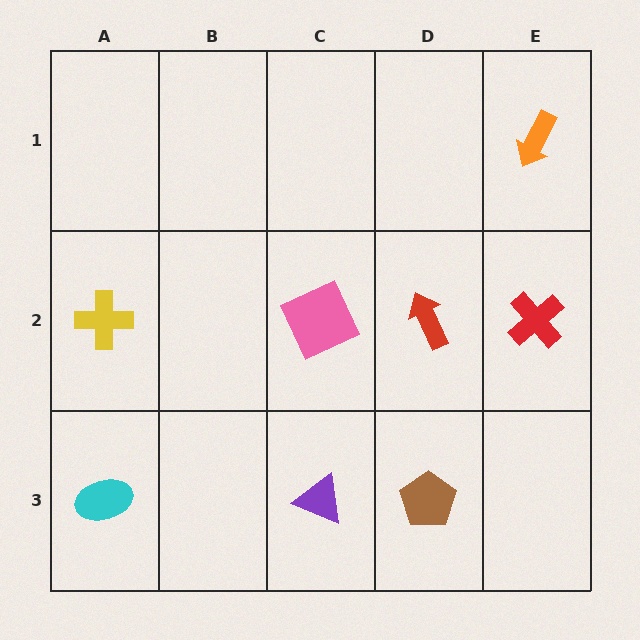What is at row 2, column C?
A pink square.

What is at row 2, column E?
A red cross.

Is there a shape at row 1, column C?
No, that cell is empty.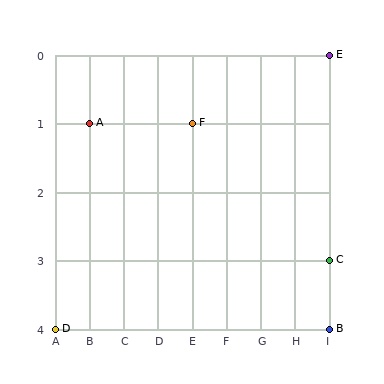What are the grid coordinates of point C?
Point C is at grid coordinates (I, 3).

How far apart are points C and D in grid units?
Points C and D are 8 columns and 1 row apart (about 8.1 grid units diagonally).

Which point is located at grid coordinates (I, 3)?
Point C is at (I, 3).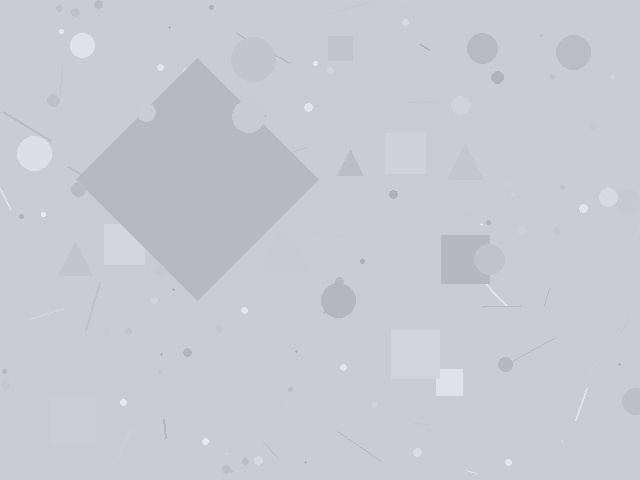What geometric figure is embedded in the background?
A diamond is embedded in the background.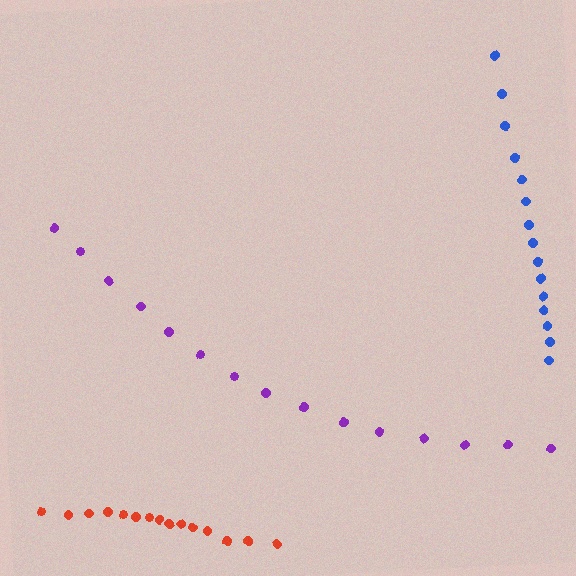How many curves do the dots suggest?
There are 3 distinct paths.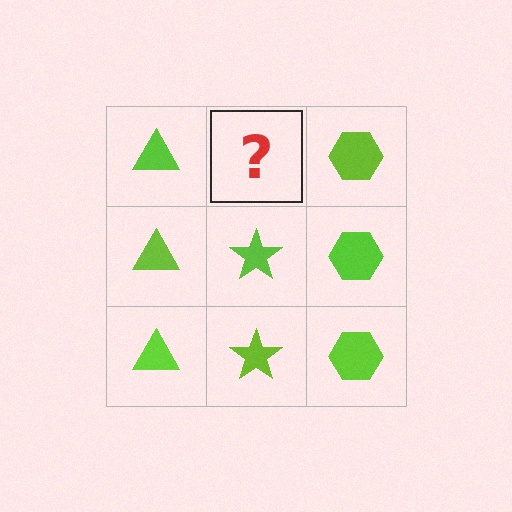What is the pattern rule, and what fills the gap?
The rule is that each column has a consistent shape. The gap should be filled with a lime star.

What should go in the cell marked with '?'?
The missing cell should contain a lime star.